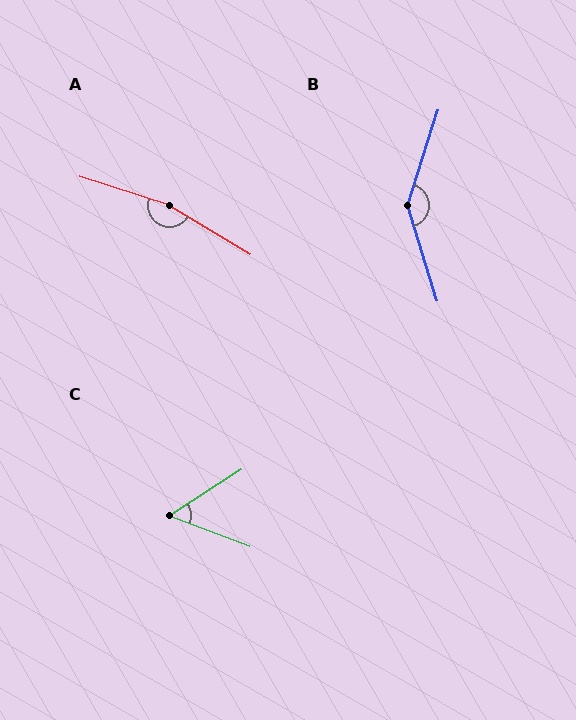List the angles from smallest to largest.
C (53°), B (145°), A (166°).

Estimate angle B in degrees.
Approximately 145 degrees.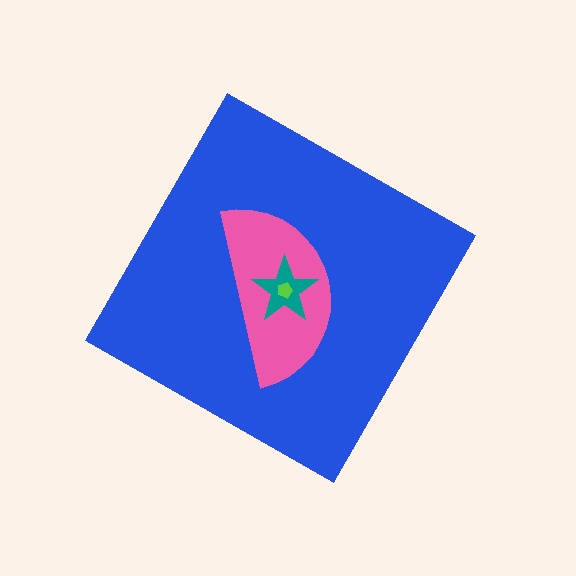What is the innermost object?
The lime pentagon.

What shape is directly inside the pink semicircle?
The teal star.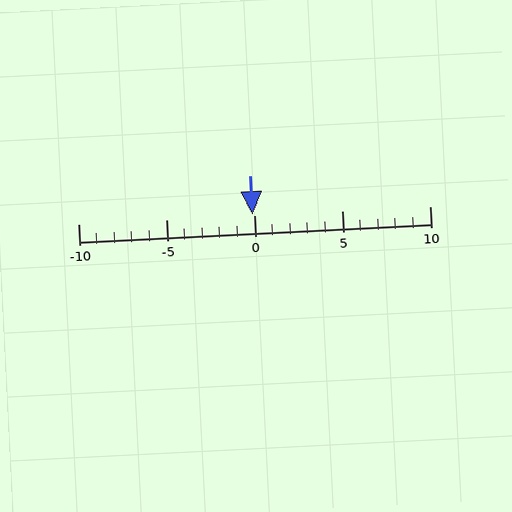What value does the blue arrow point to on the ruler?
The blue arrow points to approximately 0.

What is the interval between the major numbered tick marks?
The major tick marks are spaced 5 units apart.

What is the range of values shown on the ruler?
The ruler shows values from -10 to 10.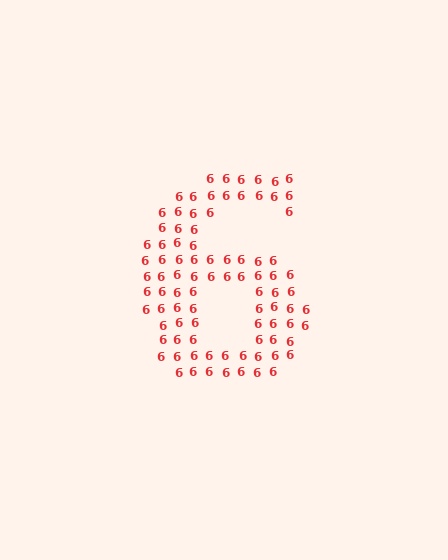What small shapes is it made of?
It is made of small digit 6's.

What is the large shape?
The large shape is the digit 6.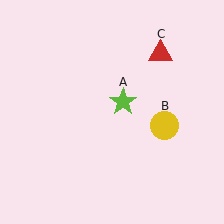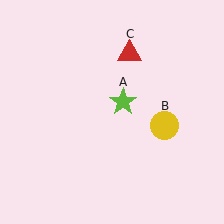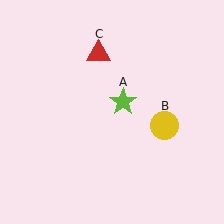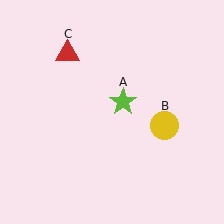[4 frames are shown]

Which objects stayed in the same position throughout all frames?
Lime star (object A) and yellow circle (object B) remained stationary.